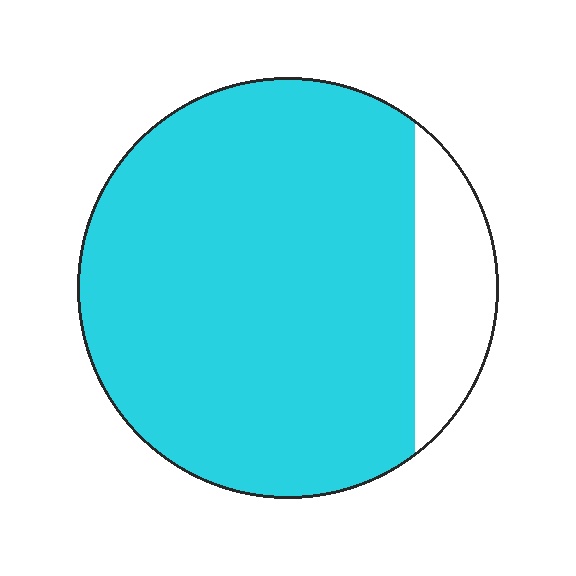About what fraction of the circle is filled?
About seven eighths (7/8).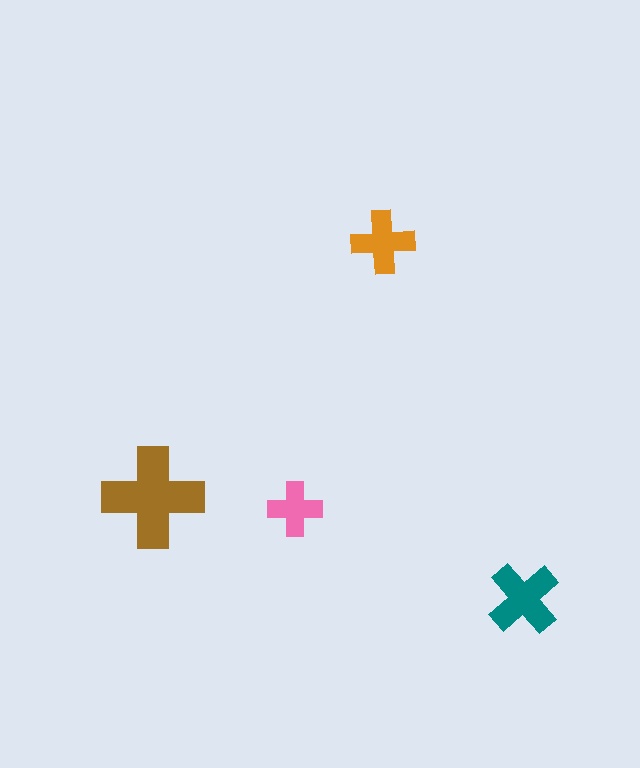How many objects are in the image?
There are 4 objects in the image.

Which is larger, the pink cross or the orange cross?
The orange one.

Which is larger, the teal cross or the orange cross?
The teal one.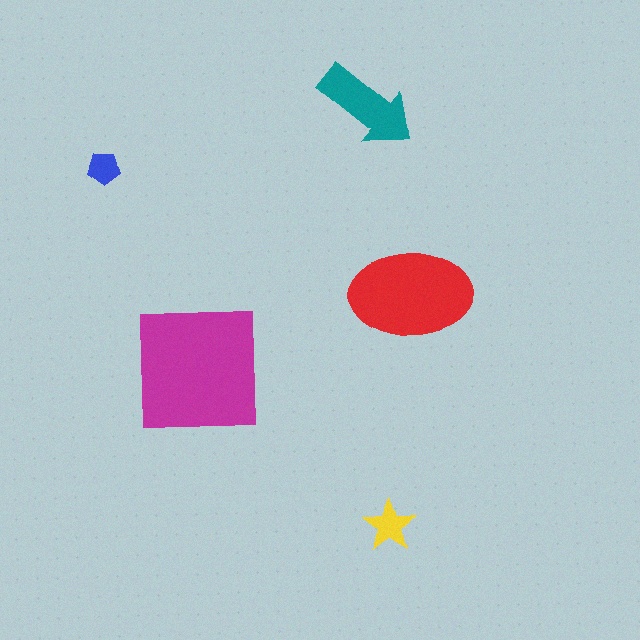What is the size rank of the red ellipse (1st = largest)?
2nd.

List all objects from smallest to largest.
The blue pentagon, the yellow star, the teal arrow, the red ellipse, the magenta square.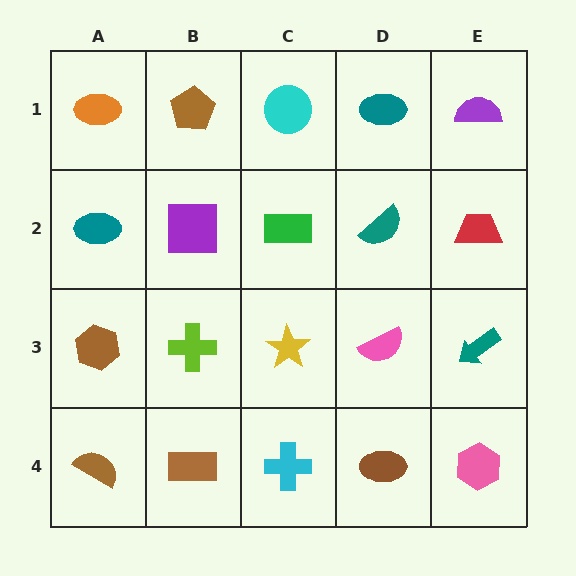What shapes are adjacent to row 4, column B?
A lime cross (row 3, column B), a brown semicircle (row 4, column A), a cyan cross (row 4, column C).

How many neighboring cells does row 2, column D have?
4.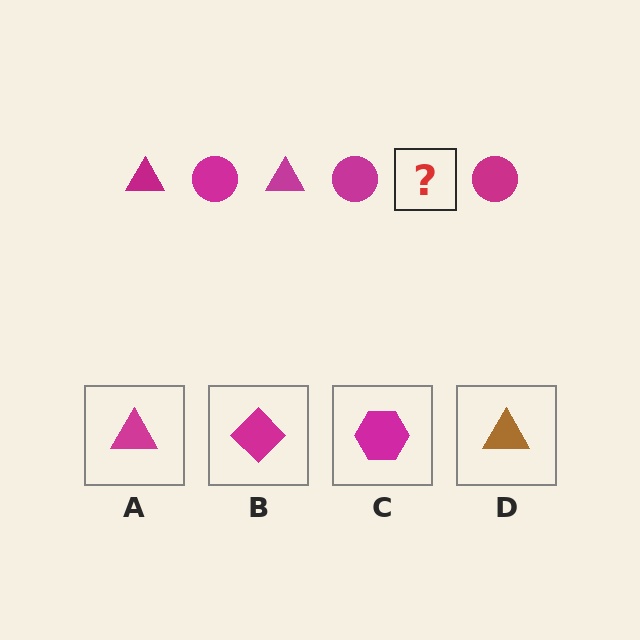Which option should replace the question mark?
Option A.